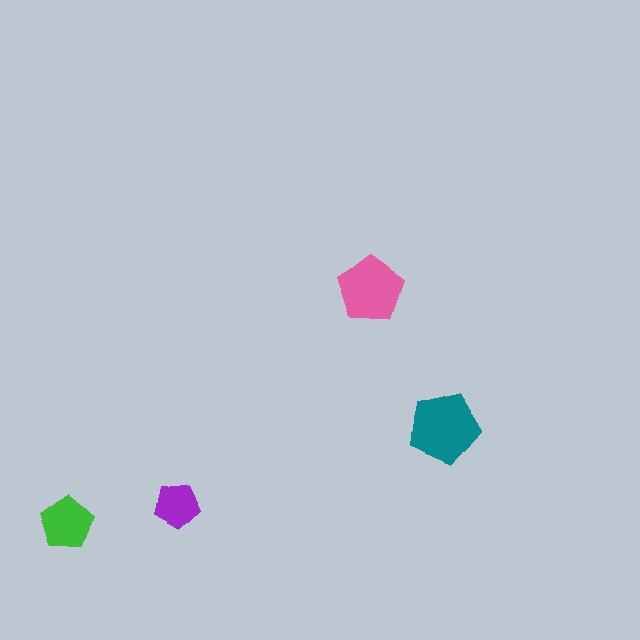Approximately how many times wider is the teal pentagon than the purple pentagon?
About 1.5 times wider.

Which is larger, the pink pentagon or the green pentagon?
The pink one.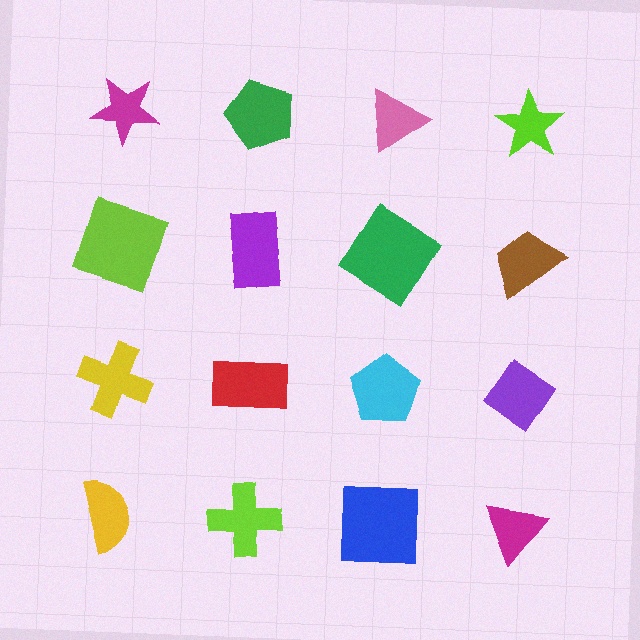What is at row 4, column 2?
A lime cross.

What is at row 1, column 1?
A magenta star.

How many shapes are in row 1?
4 shapes.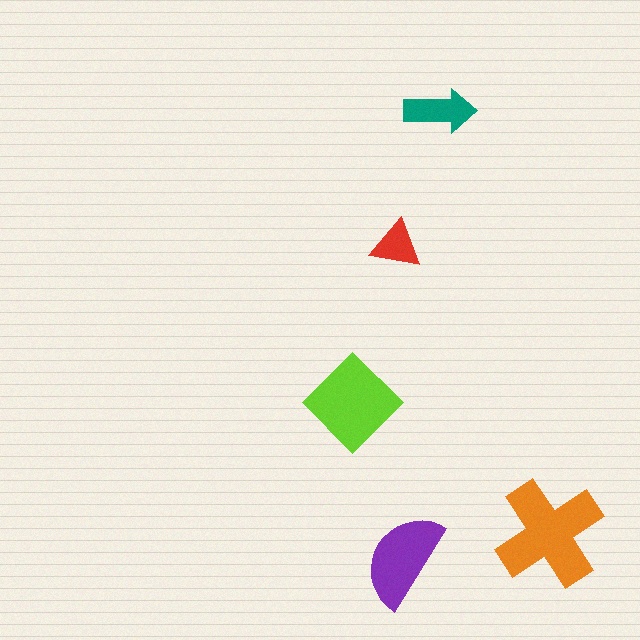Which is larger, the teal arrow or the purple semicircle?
The purple semicircle.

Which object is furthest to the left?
The lime diamond is leftmost.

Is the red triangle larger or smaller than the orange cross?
Smaller.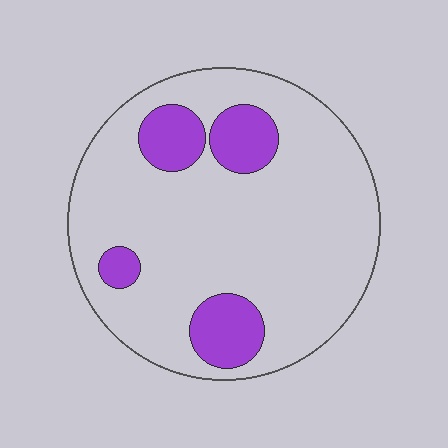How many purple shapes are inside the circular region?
4.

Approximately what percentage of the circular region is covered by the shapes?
Approximately 15%.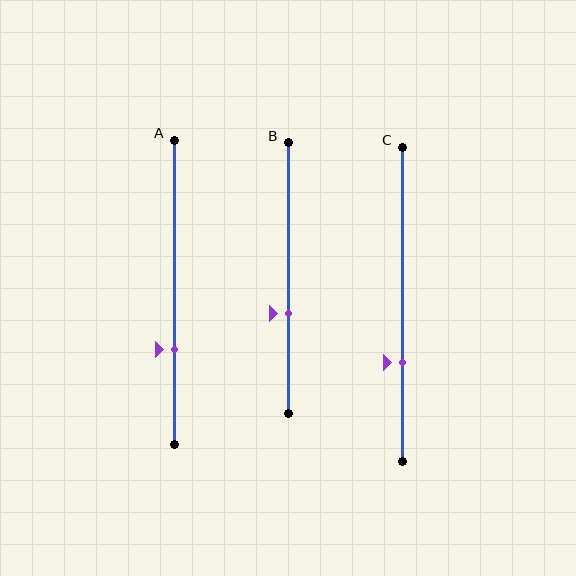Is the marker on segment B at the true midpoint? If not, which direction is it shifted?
No, the marker on segment B is shifted downward by about 13% of the segment length.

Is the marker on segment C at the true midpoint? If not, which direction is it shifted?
No, the marker on segment C is shifted downward by about 19% of the segment length.